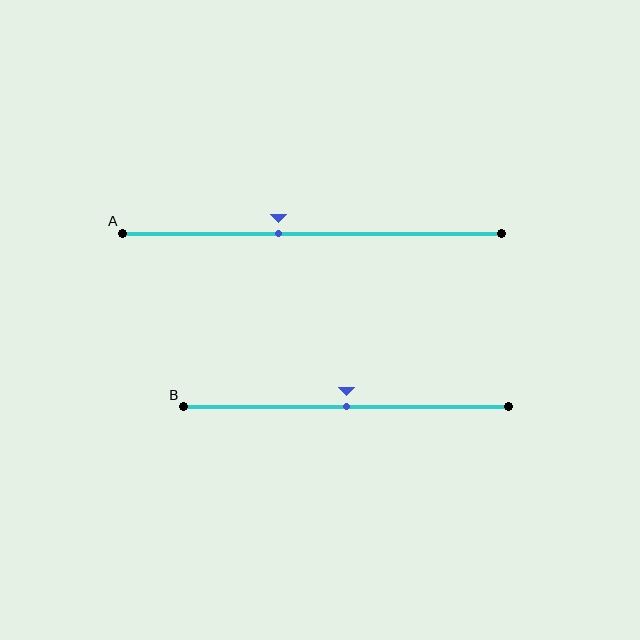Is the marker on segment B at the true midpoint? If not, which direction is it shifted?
Yes, the marker on segment B is at the true midpoint.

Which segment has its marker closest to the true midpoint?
Segment B has its marker closest to the true midpoint.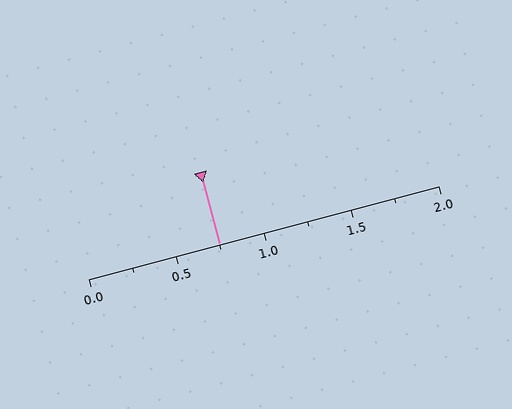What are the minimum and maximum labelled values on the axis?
The axis runs from 0.0 to 2.0.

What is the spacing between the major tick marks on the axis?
The major ticks are spaced 0.5 apart.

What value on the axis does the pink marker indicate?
The marker indicates approximately 0.75.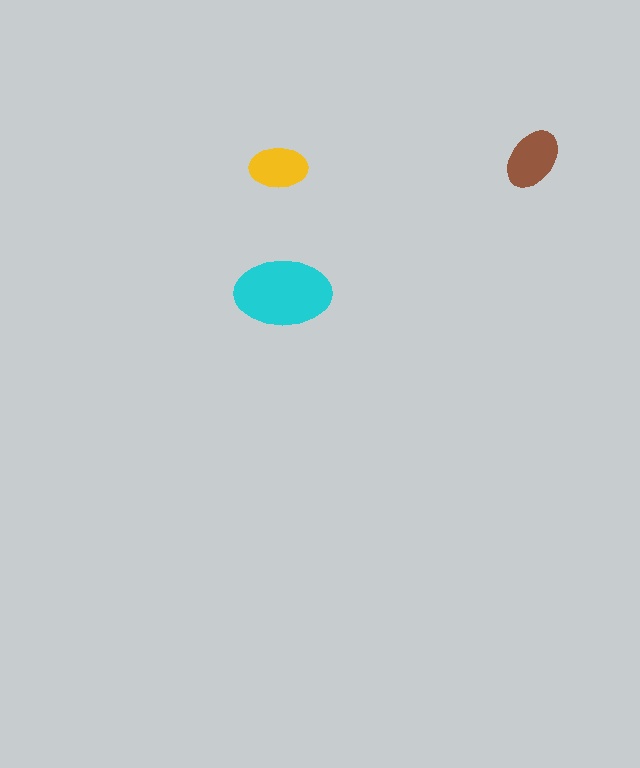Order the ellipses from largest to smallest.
the cyan one, the brown one, the yellow one.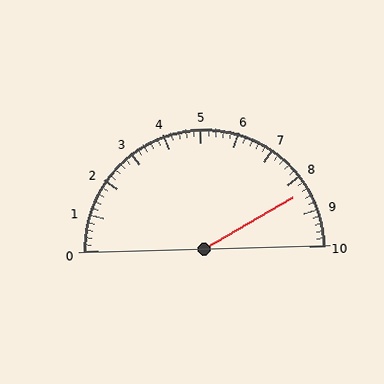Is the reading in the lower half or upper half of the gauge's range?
The reading is in the upper half of the range (0 to 10).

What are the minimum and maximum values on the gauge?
The gauge ranges from 0 to 10.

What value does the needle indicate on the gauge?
The needle indicates approximately 8.4.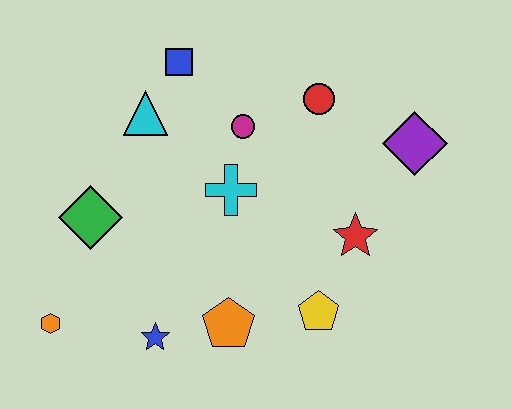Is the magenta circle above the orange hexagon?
Yes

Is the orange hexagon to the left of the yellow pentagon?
Yes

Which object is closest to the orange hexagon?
The blue star is closest to the orange hexagon.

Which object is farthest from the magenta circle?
The orange hexagon is farthest from the magenta circle.